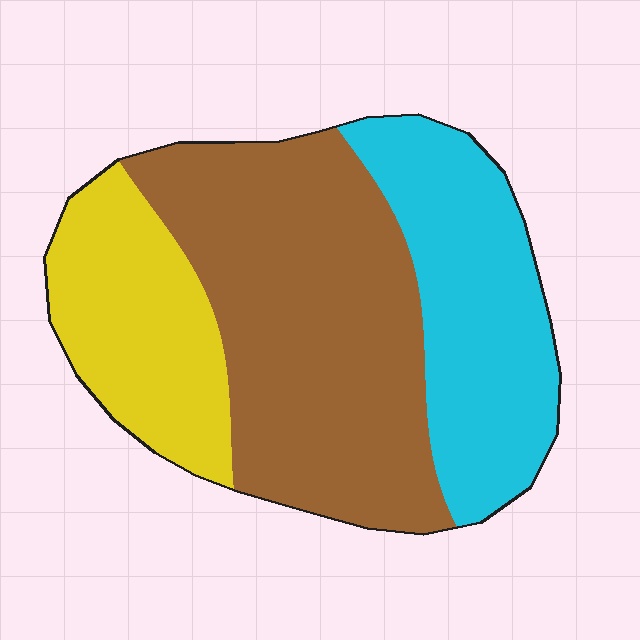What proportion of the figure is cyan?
Cyan takes up between a sixth and a third of the figure.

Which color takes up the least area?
Yellow, at roughly 20%.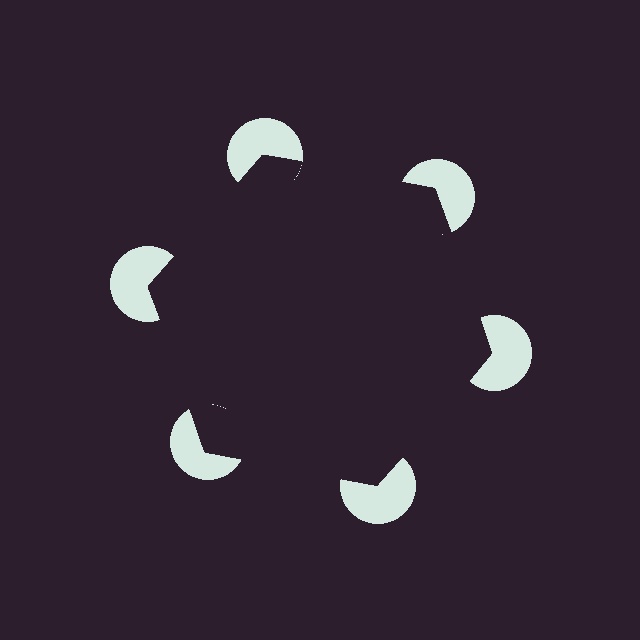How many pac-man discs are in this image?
There are 6 — one at each vertex of the illusory hexagon.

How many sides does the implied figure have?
6 sides.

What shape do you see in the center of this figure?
An illusory hexagon — its edges are inferred from the aligned wedge cuts in the pac-man discs, not physically drawn.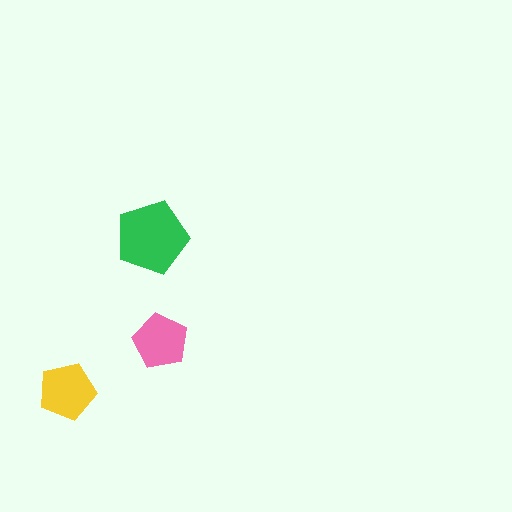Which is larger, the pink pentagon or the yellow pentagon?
The yellow one.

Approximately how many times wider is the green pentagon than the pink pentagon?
About 1.5 times wider.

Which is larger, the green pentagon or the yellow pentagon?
The green one.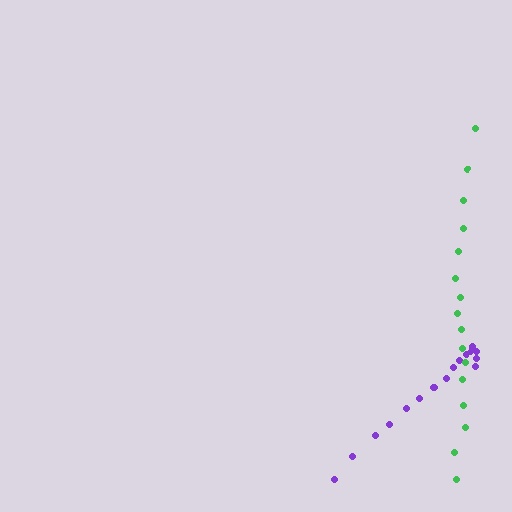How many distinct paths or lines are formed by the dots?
There are 2 distinct paths.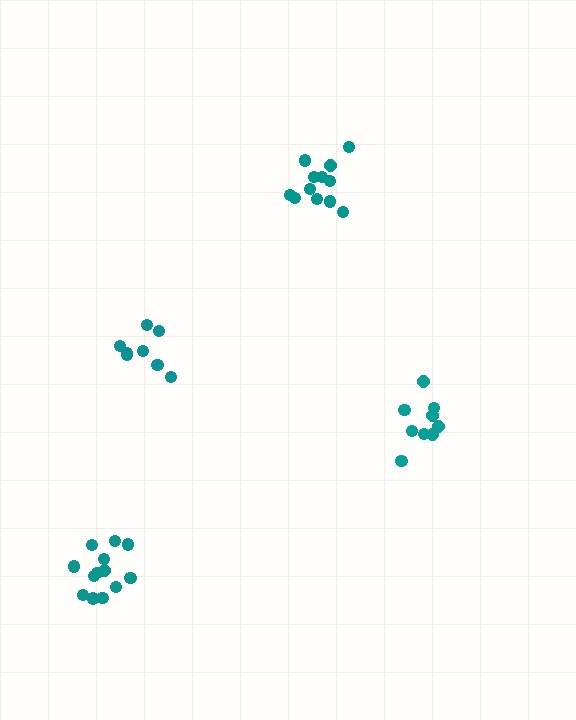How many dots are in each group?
Group 1: 8 dots, Group 2: 9 dots, Group 3: 13 dots, Group 4: 12 dots (42 total).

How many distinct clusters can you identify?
There are 4 distinct clusters.